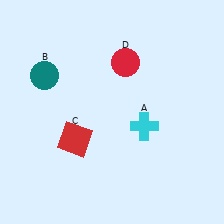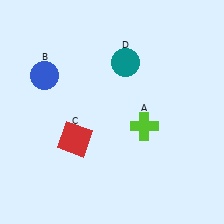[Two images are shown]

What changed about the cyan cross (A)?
In Image 1, A is cyan. In Image 2, it changed to lime.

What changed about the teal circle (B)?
In Image 1, B is teal. In Image 2, it changed to blue.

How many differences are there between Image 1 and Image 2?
There are 3 differences between the two images.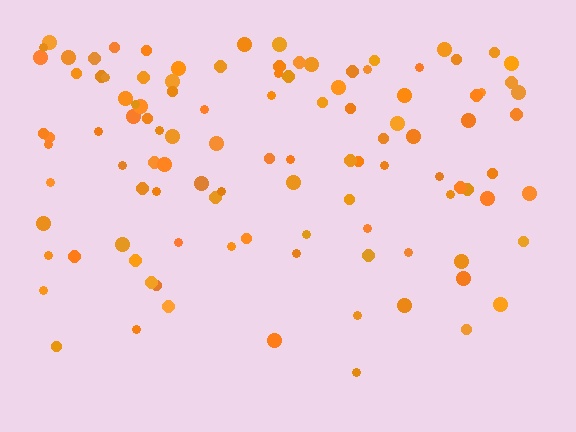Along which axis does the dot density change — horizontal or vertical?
Vertical.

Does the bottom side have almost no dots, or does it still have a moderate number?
Still a moderate number, just noticeably fewer than the top.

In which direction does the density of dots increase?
From bottom to top, with the top side densest.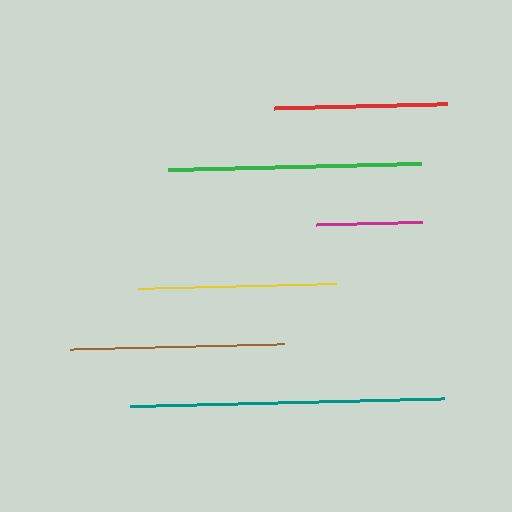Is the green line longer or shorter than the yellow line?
The green line is longer than the yellow line.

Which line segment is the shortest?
The magenta line is the shortest at approximately 106 pixels.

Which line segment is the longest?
The teal line is the longest at approximately 314 pixels.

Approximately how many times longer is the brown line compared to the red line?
The brown line is approximately 1.2 times the length of the red line.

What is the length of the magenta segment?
The magenta segment is approximately 106 pixels long.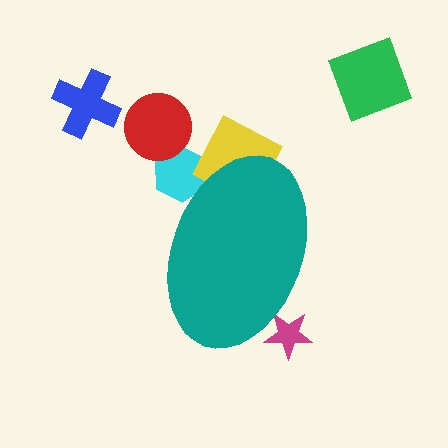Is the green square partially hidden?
No, the green square is fully visible.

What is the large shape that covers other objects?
A teal ellipse.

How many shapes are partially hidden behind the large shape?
3 shapes are partially hidden.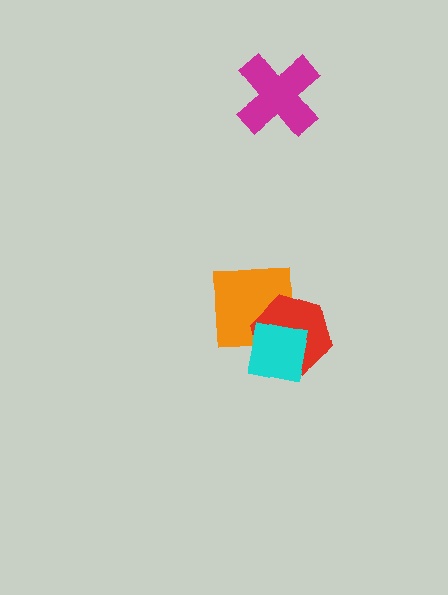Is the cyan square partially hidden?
No, no other shape covers it.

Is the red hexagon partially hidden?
Yes, it is partially covered by another shape.